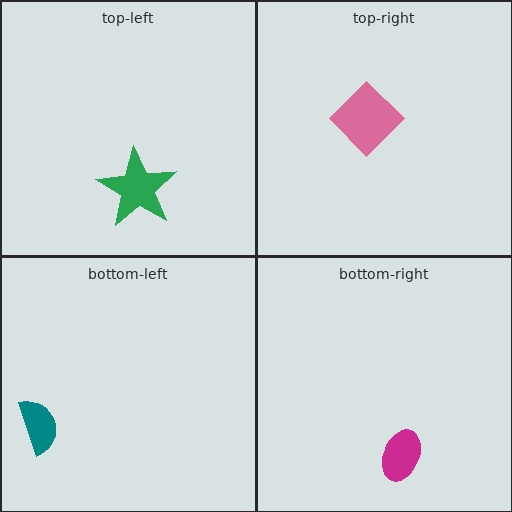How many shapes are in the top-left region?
1.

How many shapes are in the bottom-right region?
1.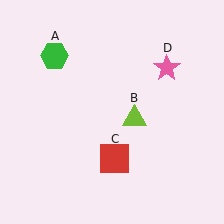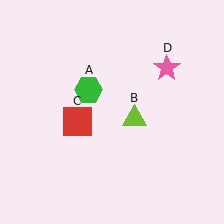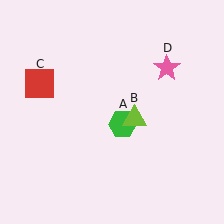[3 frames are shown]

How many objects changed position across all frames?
2 objects changed position: green hexagon (object A), red square (object C).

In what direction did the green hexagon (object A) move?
The green hexagon (object A) moved down and to the right.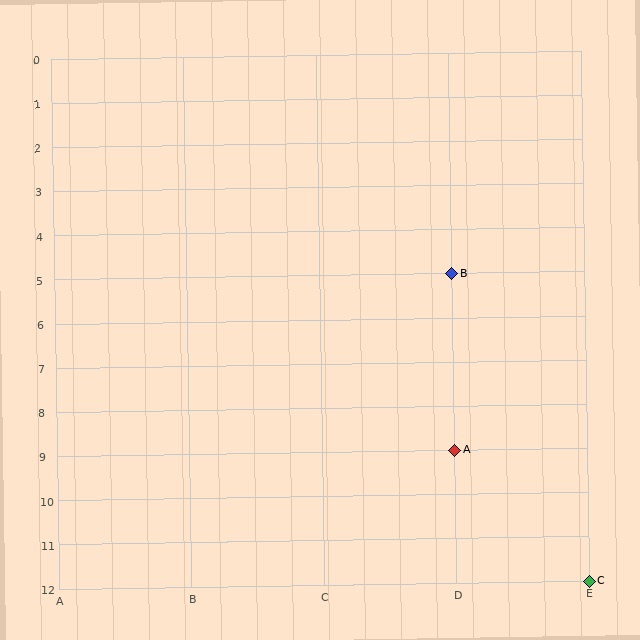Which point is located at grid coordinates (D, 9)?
Point A is at (D, 9).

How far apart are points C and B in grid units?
Points C and B are 1 column and 7 rows apart (about 7.1 grid units diagonally).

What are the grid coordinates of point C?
Point C is at grid coordinates (E, 12).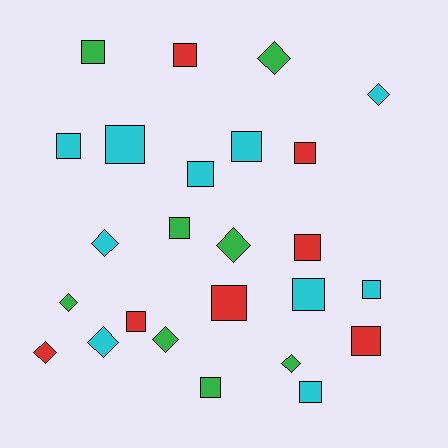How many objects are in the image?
There are 25 objects.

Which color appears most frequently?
Cyan, with 10 objects.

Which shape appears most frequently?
Square, with 16 objects.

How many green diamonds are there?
There are 5 green diamonds.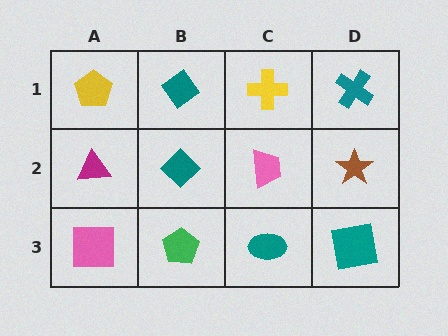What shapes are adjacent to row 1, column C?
A pink trapezoid (row 2, column C), a teal diamond (row 1, column B), a teal cross (row 1, column D).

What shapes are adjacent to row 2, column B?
A teal diamond (row 1, column B), a green pentagon (row 3, column B), a magenta triangle (row 2, column A), a pink trapezoid (row 2, column C).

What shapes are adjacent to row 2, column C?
A yellow cross (row 1, column C), a teal ellipse (row 3, column C), a teal diamond (row 2, column B), a brown star (row 2, column D).